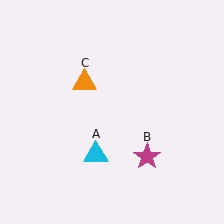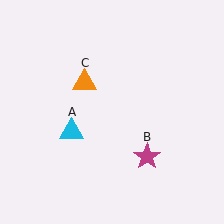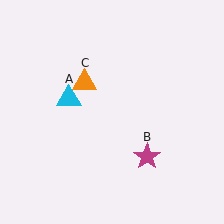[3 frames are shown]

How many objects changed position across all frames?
1 object changed position: cyan triangle (object A).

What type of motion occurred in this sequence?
The cyan triangle (object A) rotated clockwise around the center of the scene.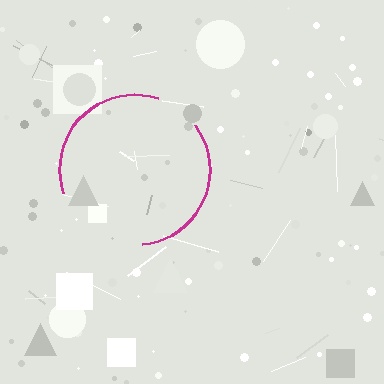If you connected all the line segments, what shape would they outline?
They would outline a circle.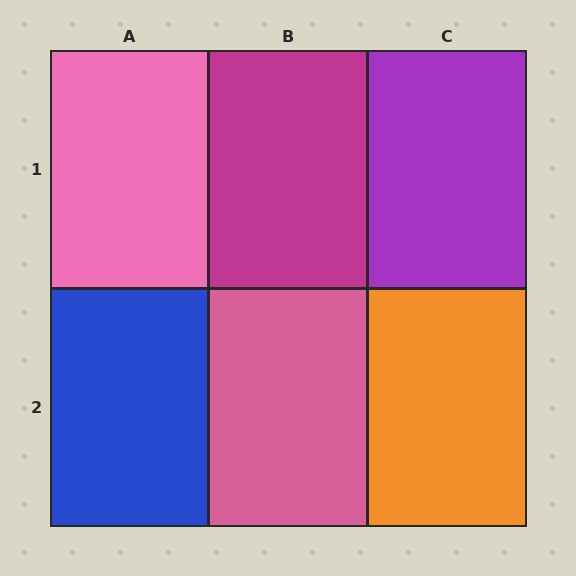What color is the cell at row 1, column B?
Magenta.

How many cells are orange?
1 cell is orange.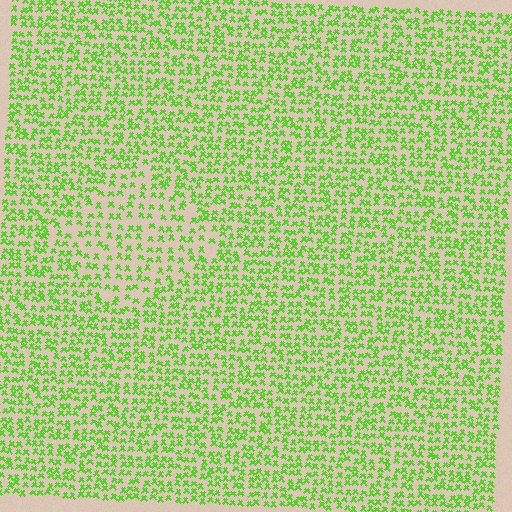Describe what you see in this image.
The image contains small lime elements arranged at two different densities. A diamond-shaped region is visible where the elements are less densely packed than the surrounding area.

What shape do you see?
I see a diamond.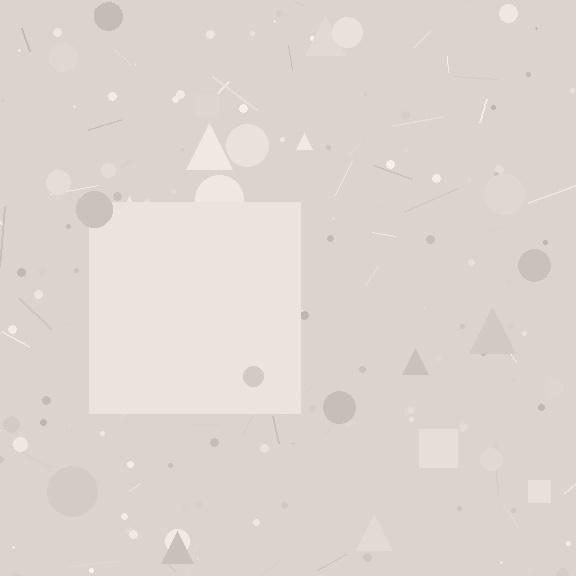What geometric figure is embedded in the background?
A square is embedded in the background.